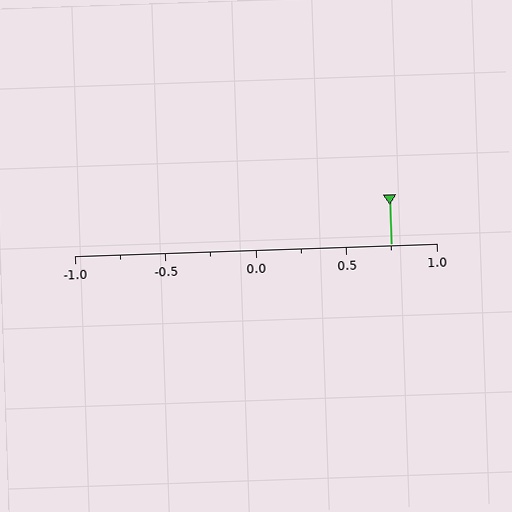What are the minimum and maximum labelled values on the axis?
The axis runs from -1.0 to 1.0.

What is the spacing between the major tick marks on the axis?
The major ticks are spaced 0.5 apart.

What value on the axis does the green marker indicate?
The marker indicates approximately 0.75.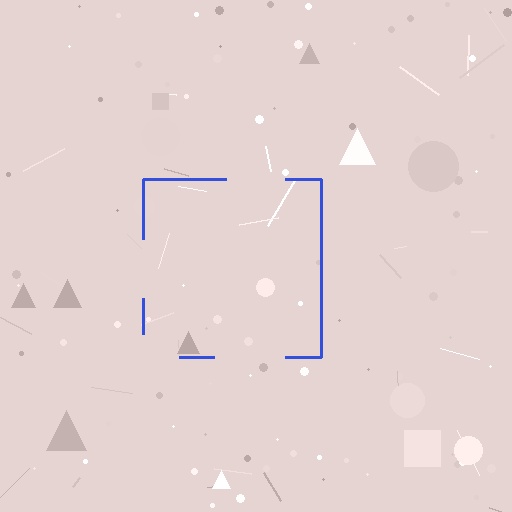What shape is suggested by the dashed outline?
The dashed outline suggests a square.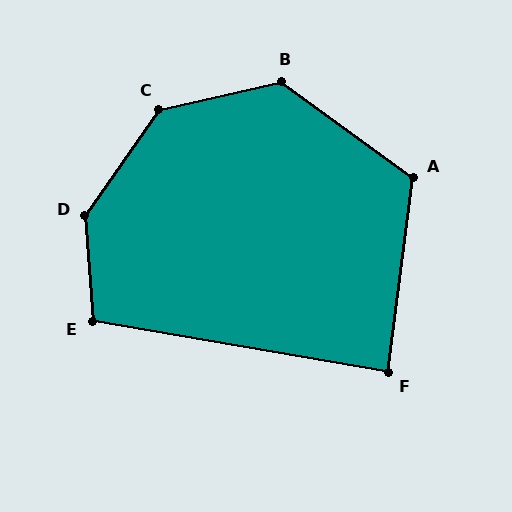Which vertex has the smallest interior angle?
F, at approximately 88 degrees.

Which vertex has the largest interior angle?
D, at approximately 141 degrees.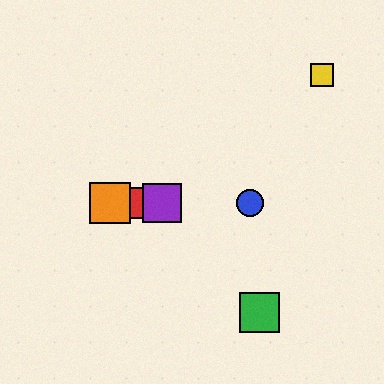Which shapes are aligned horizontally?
The red square, the blue circle, the purple square, the orange square are aligned horizontally.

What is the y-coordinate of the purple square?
The purple square is at y≈203.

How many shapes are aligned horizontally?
4 shapes (the red square, the blue circle, the purple square, the orange square) are aligned horizontally.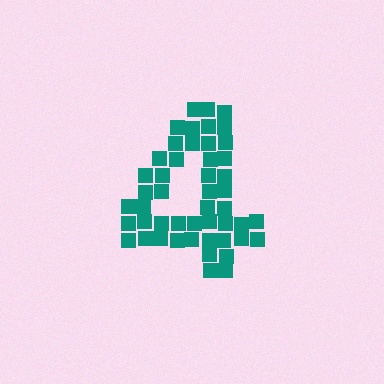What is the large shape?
The large shape is the digit 4.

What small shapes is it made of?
It is made of small squares.